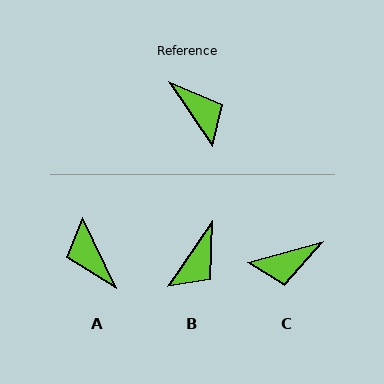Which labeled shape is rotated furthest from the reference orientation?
A, about 171 degrees away.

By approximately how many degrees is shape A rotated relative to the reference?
Approximately 171 degrees counter-clockwise.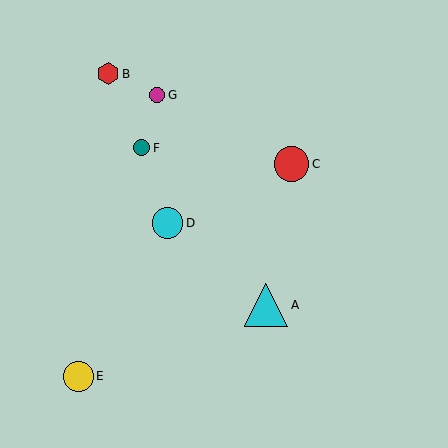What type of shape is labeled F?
Shape F is a teal circle.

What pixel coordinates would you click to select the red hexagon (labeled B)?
Click at (108, 74) to select the red hexagon B.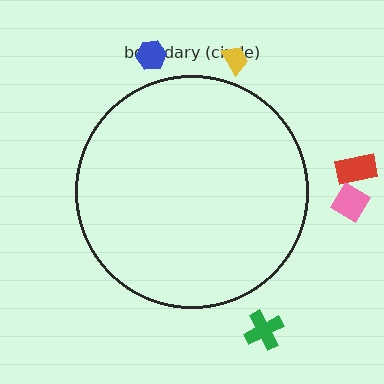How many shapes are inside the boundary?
0 inside, 5 outside.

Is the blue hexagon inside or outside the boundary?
Outside.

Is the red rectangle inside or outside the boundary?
Outside.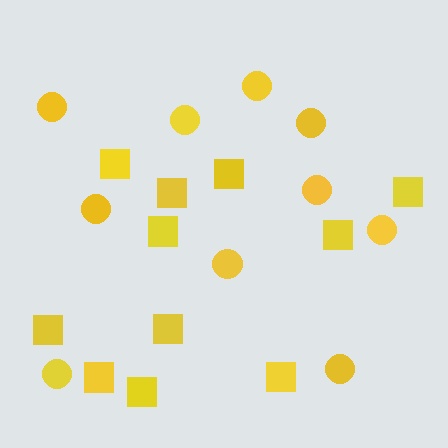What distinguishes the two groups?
There are 2 groups: one group of circles (10) and one group of squares (11).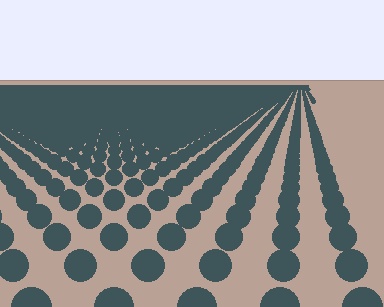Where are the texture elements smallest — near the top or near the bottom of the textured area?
Near the top.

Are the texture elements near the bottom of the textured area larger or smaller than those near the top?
Larger. Near the bottom, elements are closer to the viewer and appear at a bigger on-screen size.